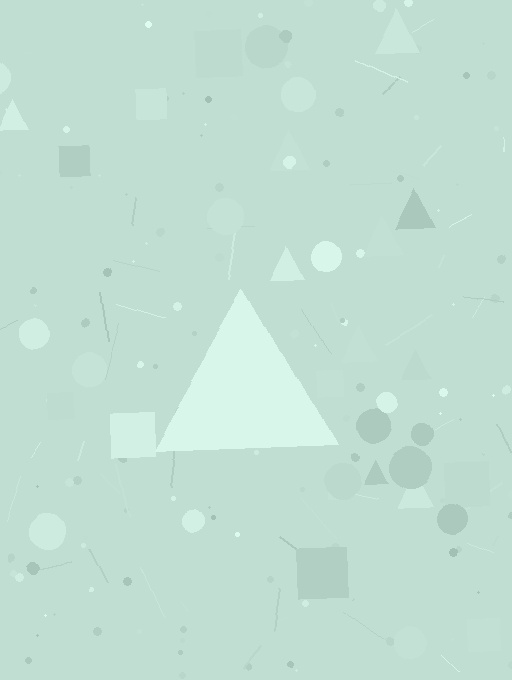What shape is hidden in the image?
A triangle is hidden in the image.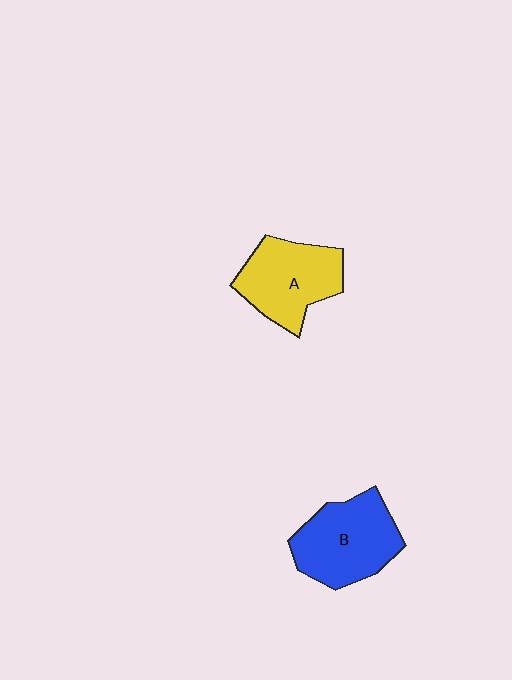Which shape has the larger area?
Shape B (blue).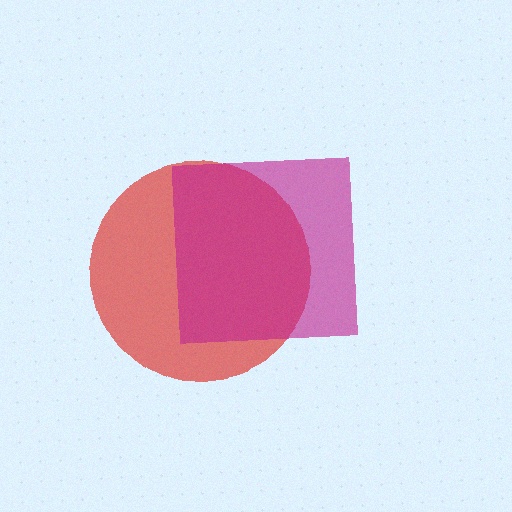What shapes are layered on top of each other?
The layered shapes are: a red circle, a magenta square.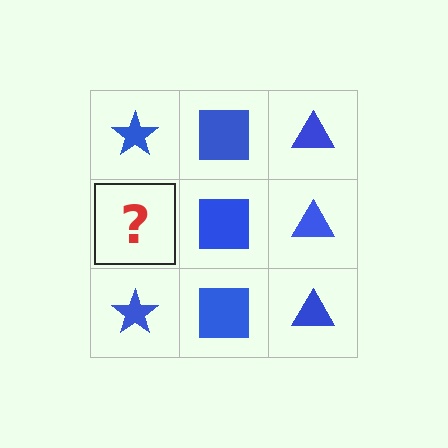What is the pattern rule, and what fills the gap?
The rule is that each column has a consistent shape. The gap should be filled with a blue star.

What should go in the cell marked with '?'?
The missing cell should contain a blue star.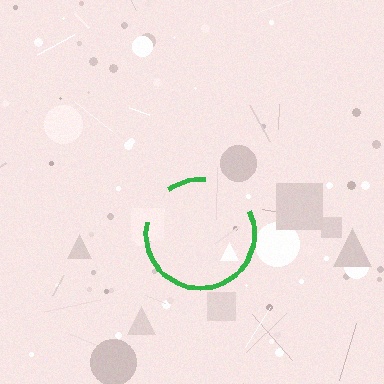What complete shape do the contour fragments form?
The contour fragments form a circle.